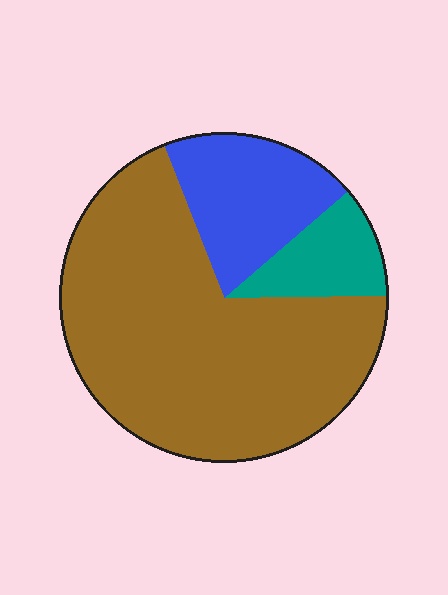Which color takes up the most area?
Brown, at roughly 70%.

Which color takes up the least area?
Teal, at roughly 10%.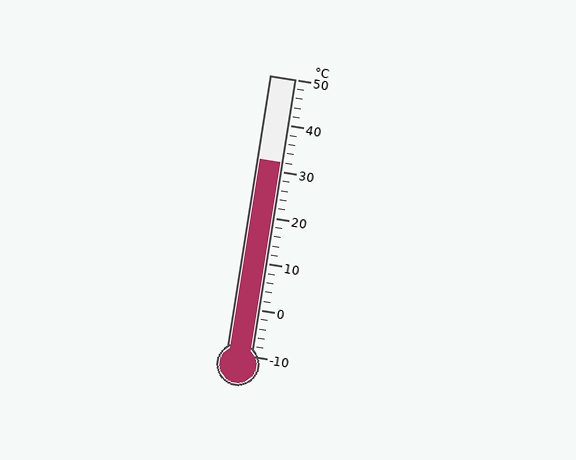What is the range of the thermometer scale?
The thermometer scale ranges from -10°C to 50°C.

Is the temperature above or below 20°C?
The temperature is above 20°C.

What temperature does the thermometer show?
The thermometer shows approximately 32°C.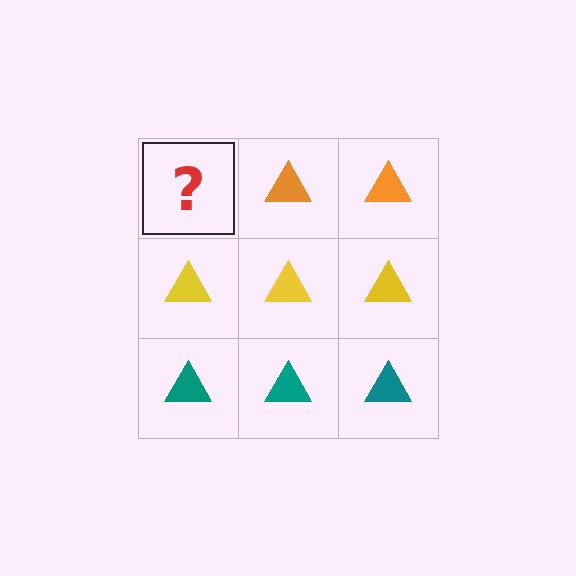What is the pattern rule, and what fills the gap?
The rule is that each row has a consistent color. The gap should be filled with an orange triangle.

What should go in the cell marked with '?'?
The missing cell should contain an orange triangle.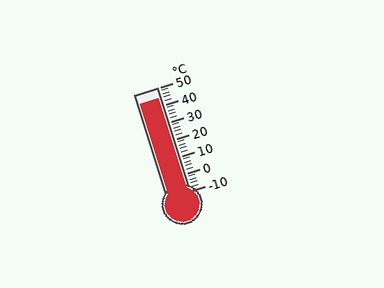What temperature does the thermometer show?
The thermometer shows approximately 44°C.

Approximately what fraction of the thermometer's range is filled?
The thermometer is filled to approximately 90% of its range.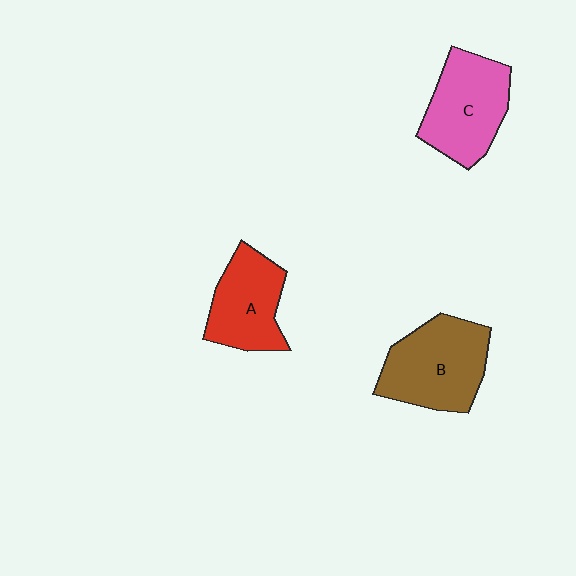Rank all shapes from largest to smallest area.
From largest to smallest: B (brown), C (pink), A (red).